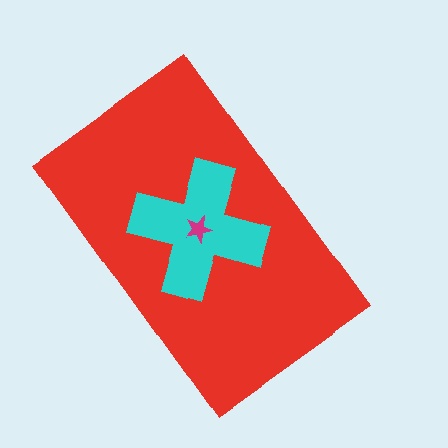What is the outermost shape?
The red rectangle.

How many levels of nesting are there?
3.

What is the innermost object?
The magenta star.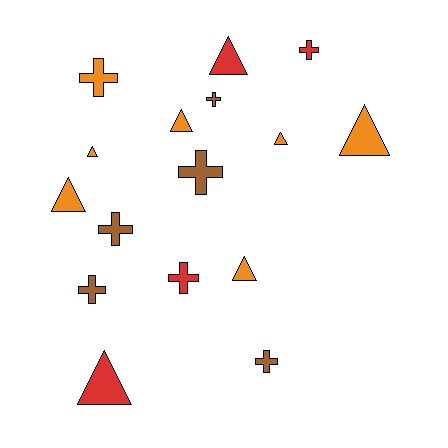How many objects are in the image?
There are 16 objects.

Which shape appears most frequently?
Cross, with 8 objects.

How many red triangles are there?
There are 2 red triangles.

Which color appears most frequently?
Orange, with 7 objects.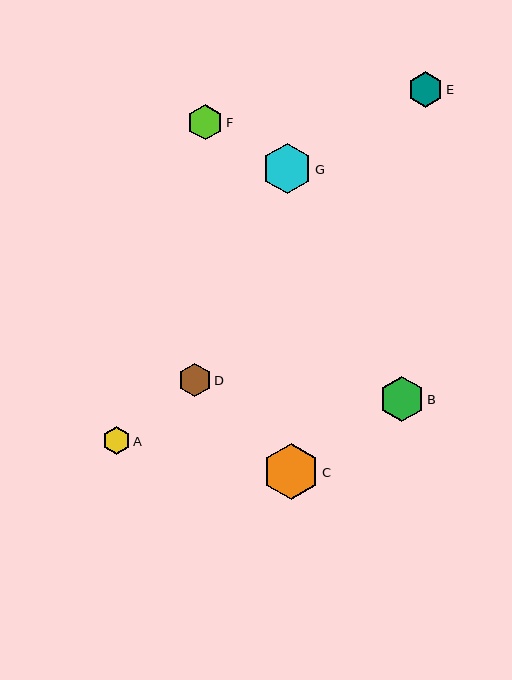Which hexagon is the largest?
Hexagon C is the largest with a size of approximately 56 pixels.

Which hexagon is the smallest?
Hexagon A is the smallest with a size of approximately 28 pixels.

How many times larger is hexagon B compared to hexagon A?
Hexagon B is approximately 1.6 times the size of hexagon A.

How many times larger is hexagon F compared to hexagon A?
Hexagon F is approximately 1.2 times the size of hexagon A.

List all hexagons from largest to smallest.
From largest to smallest: C, G, B, E, F, D, A.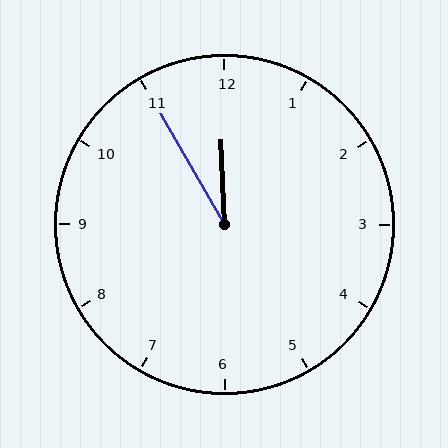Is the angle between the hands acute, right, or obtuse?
It is acute.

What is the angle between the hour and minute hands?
Approximately 28 degrees.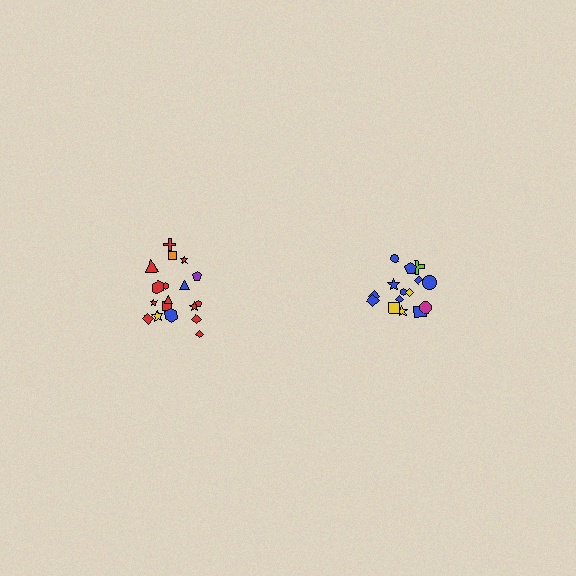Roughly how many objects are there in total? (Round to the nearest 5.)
Roughly 35 objects in total.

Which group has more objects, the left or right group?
The left group.